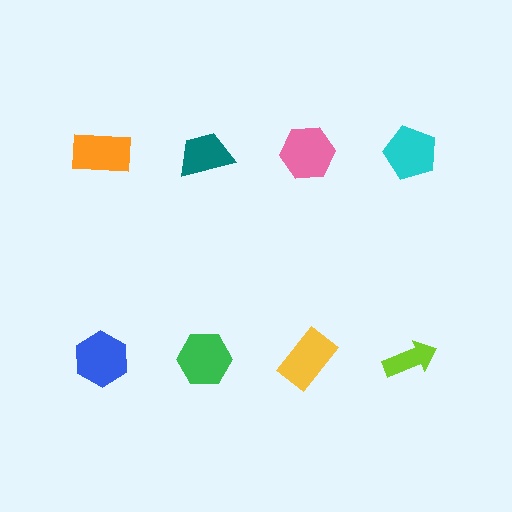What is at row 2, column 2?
A green hexagon.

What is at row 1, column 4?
A cyan pentagon.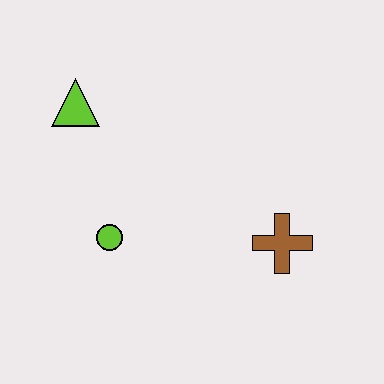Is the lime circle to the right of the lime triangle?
Yes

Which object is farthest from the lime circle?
The brown cross is farthest from the lime circle.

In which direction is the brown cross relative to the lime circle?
The brown cross is to the right of the lime circle.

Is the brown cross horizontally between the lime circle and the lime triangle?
No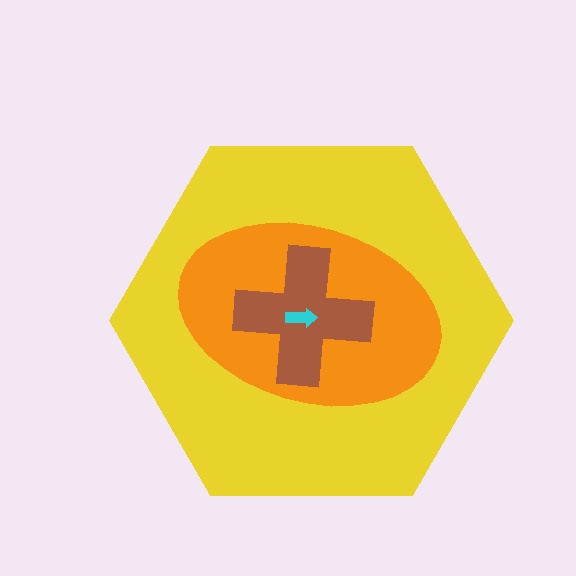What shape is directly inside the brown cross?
The cyan arrow.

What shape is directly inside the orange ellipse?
The brown cross.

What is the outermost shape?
The yellow hexagon.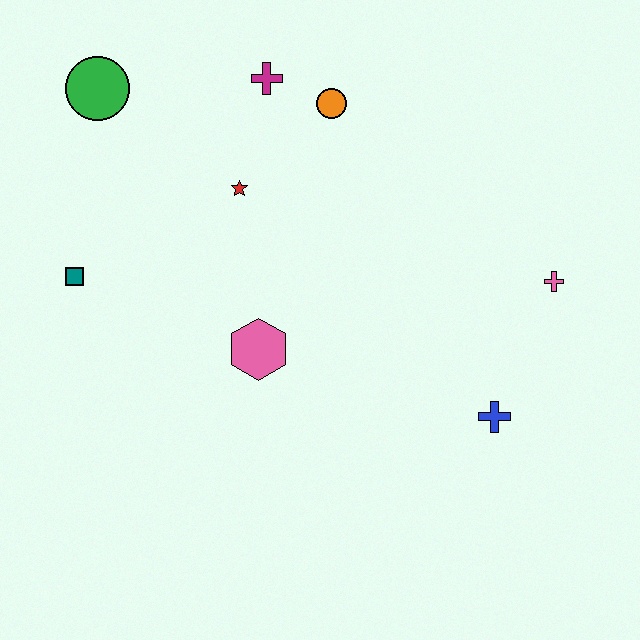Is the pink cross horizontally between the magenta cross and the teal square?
No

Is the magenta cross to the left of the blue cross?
Yes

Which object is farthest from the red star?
The blue cross is farthest from the red star.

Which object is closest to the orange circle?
The magenta cross is closest to the orange circle.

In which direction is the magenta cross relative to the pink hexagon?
The magenta cross is above the pink hexagon.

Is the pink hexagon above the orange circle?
No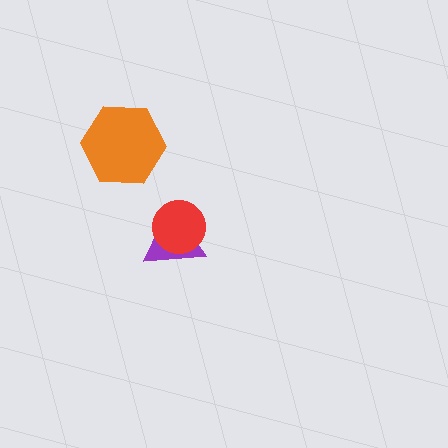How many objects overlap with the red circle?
1 object overlaps with the red circle.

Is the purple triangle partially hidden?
Yes, it is partially covered by another shape.